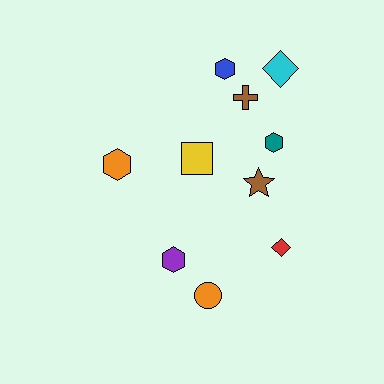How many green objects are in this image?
There are no green objects.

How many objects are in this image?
There are 10 objects.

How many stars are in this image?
There is 1 star.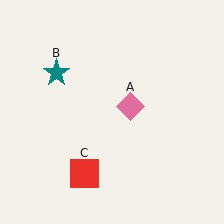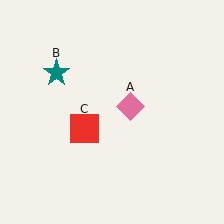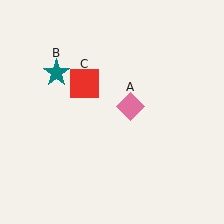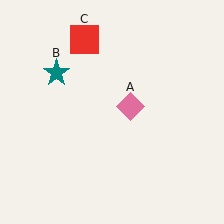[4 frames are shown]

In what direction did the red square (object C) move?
The red square (object C) moved up.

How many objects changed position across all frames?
1 object changed position: red square (object C).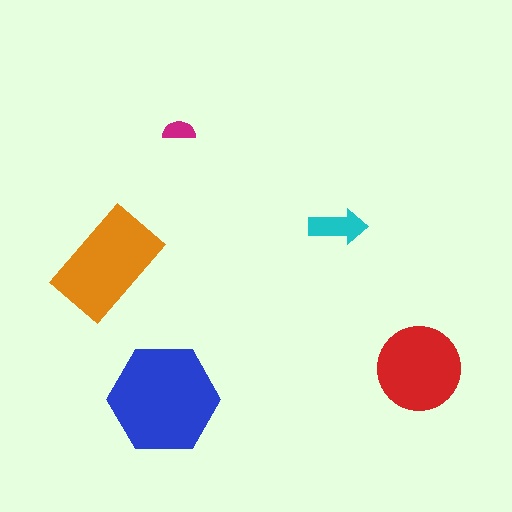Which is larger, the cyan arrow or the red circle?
The red circle.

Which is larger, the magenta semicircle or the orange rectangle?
The orange rectangle.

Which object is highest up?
The magenta semicircle is topmost.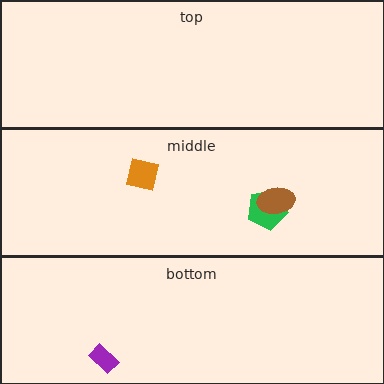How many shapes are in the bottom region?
1.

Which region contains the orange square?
The middle region.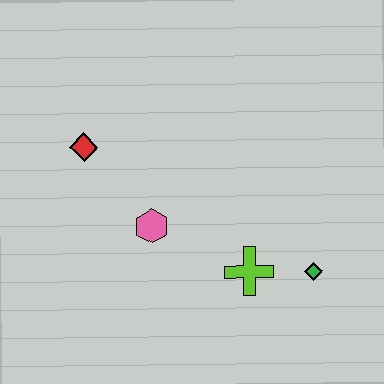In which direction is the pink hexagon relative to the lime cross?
The pink hexagon is to the left of the lime cross.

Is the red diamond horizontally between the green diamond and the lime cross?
No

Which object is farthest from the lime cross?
The red diamond is farthest from the lime cross.